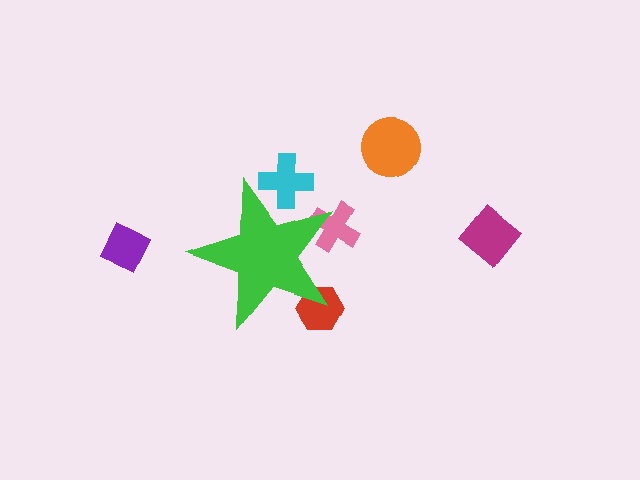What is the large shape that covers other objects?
A green star.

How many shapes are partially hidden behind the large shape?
3 shapes are partially hidden.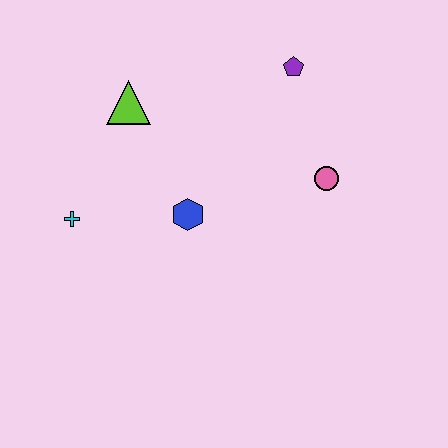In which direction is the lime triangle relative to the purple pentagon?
The lime triangle is to the left of the purple pentagon.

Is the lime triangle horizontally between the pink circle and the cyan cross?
Yes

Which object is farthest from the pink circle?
The cyan cross is farthest from the pink circle.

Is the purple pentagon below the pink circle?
No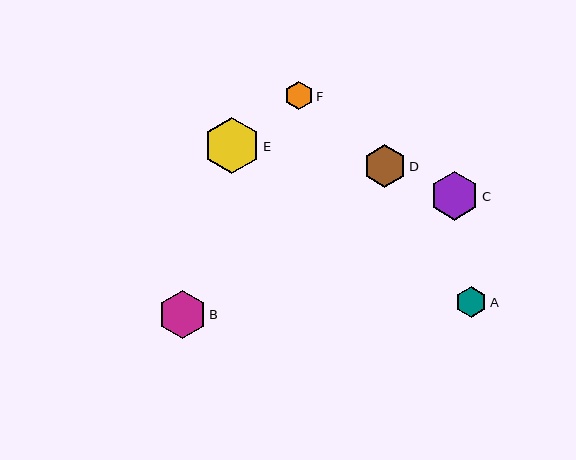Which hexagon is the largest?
Hexagon E is the largest with a size of approximately 56 pixels.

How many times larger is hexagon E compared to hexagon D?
Hexagon E is approximately 1.3 times the size of hexagon D.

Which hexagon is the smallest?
Hexagon F is the smallest with a size of approximately 28 pixels.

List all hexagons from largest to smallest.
From largest to smallest: E, C, B, D, A, F.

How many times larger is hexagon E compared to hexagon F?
Hexagon E is approximately 2.0 times the size of hexagon F.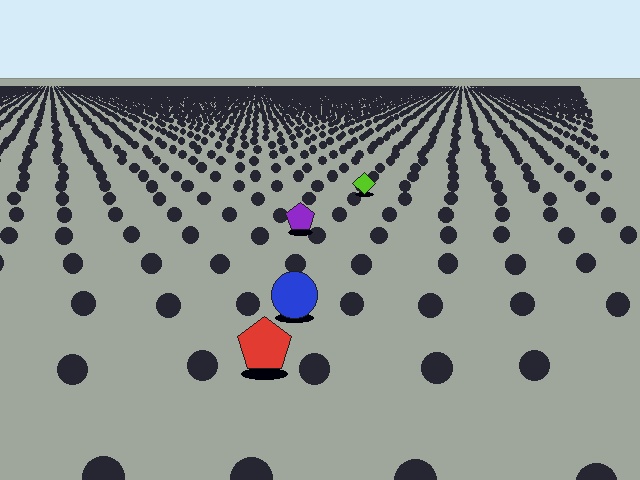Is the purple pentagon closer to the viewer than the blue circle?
No. The blue circle is closer — you can tell from the texture gradient: the ground texture is coarser near it.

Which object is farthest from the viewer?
The lime diamond is farthest from the viewer. It appears smaller and the ground texture around it is denser.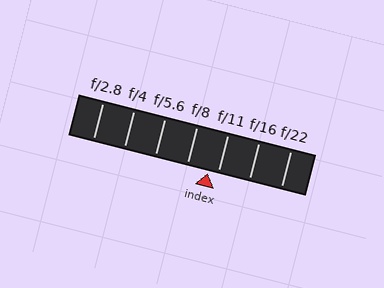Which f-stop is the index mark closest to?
The index mark is closest to f/11.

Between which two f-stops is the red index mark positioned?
The index mark is between f/8 and f/11.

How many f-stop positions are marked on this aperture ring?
There are 7 f-stop positions marked.